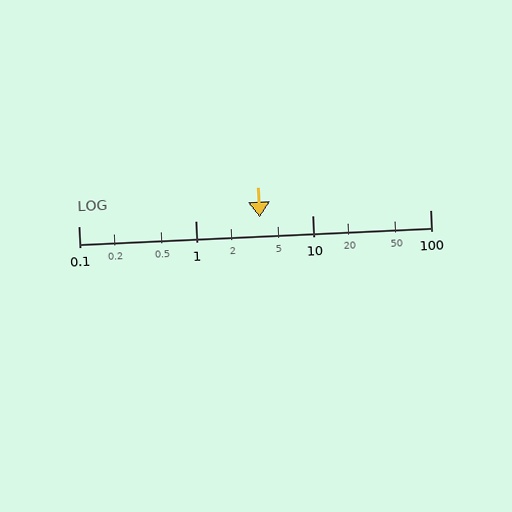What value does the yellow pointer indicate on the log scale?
The pointer indicates approximately 3.5.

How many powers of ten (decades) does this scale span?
The scale spans 3 decades, from 0.1 to 100.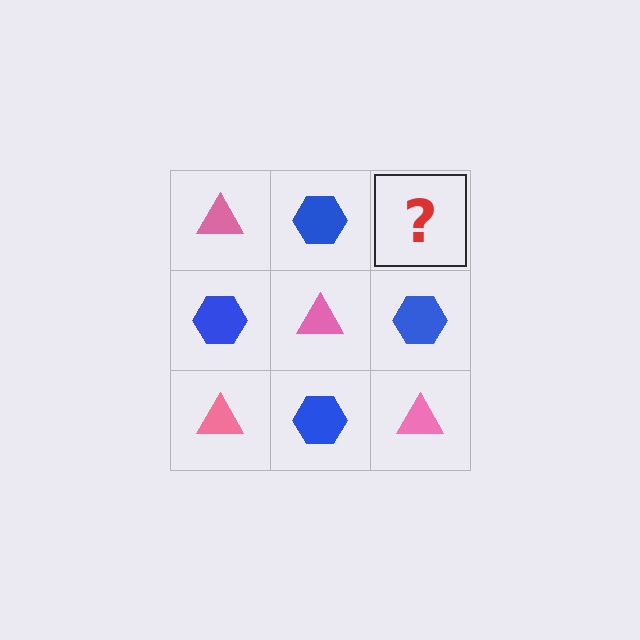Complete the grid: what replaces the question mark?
The question mark should be replaced with a pink triangle.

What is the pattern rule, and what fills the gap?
The rule is that it alternates pink triangle and blue hexagon in a checkerboard pattern. The gap should be filled with a pink triangle.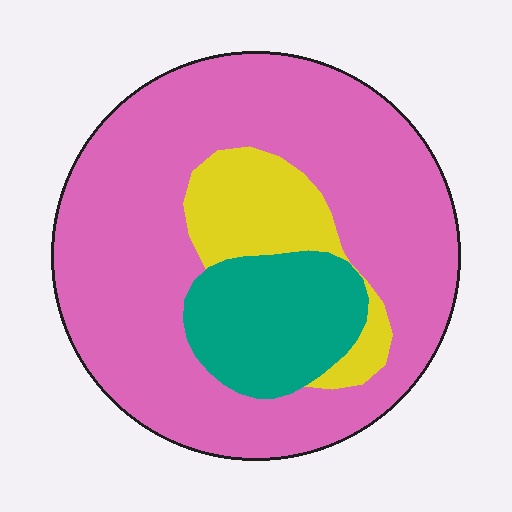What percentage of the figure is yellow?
Yellow covers 13% of the figure.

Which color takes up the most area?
Pink, at roughly 70%.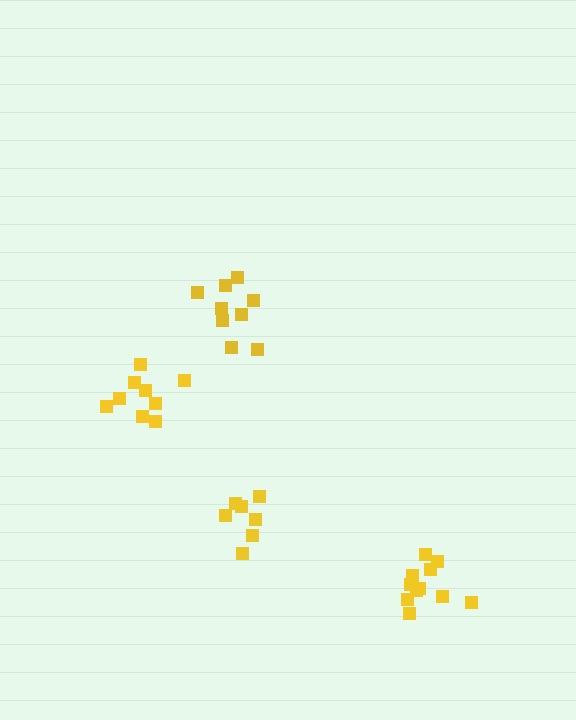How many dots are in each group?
Group 1: 11 dots, Group 2: 9 dots, Group 3: 9 dots, Group 4: 7 dots (36 total).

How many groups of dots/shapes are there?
There are 4 groups.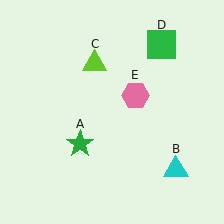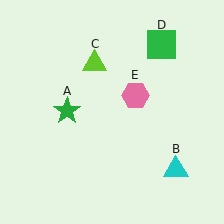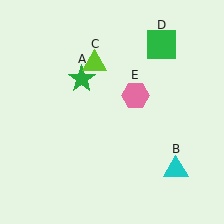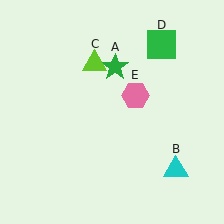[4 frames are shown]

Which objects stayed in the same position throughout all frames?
Cyan triangle (object B) and lime triangle (object C) and green square (object D) and pink hexagon (object E) remained stationary.